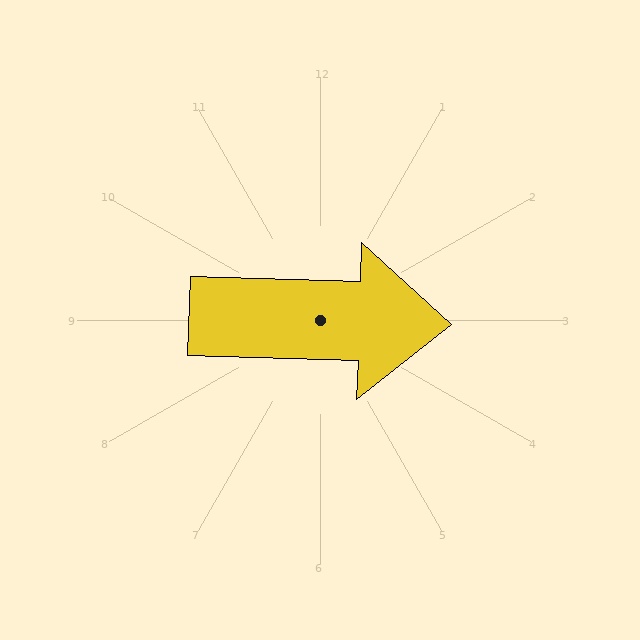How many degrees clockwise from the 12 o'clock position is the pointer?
Approximately 92 degrees.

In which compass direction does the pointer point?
East.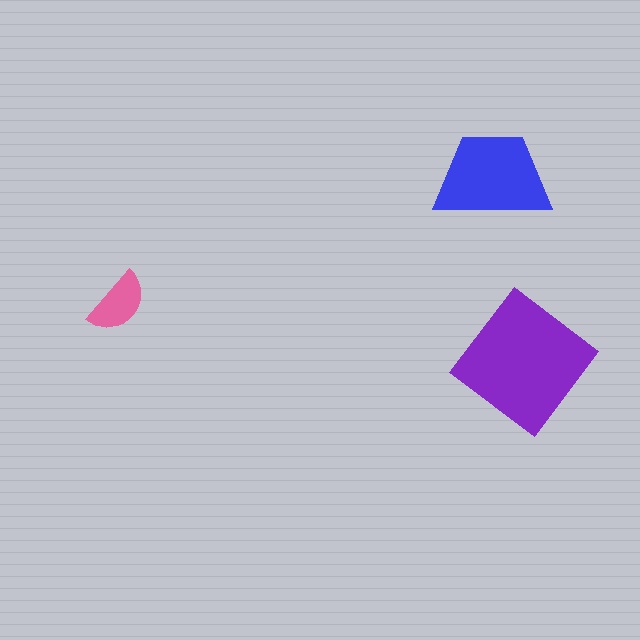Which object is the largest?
The purple diamond.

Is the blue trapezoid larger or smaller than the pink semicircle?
Larger.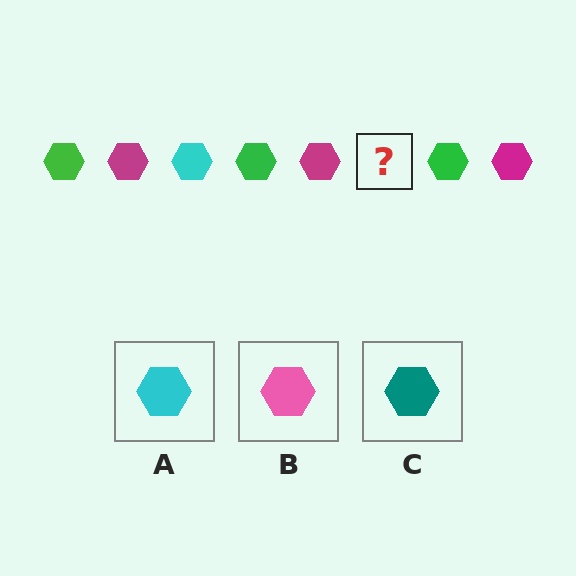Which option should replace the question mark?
Option A.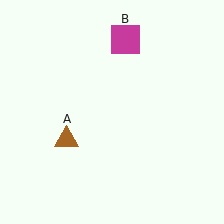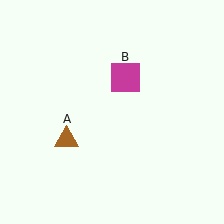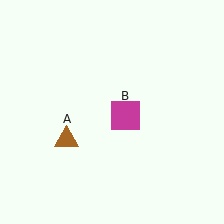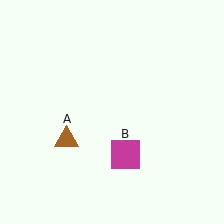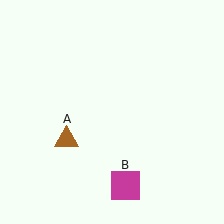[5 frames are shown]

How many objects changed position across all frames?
1 object changed position: magenta square (object B).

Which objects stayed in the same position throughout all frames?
Brown triangle (object A) remained stationary.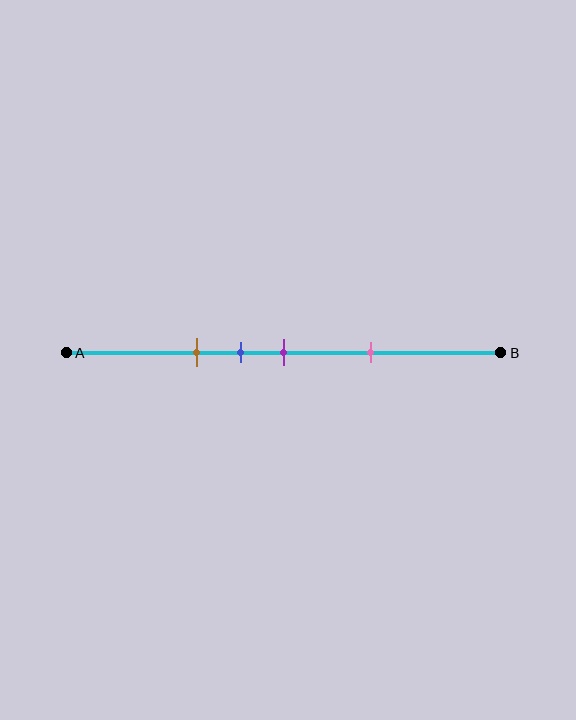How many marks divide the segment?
There are 4 marks dividing the segment.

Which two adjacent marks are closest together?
The blue and purple marks are the closest adjacent pair.